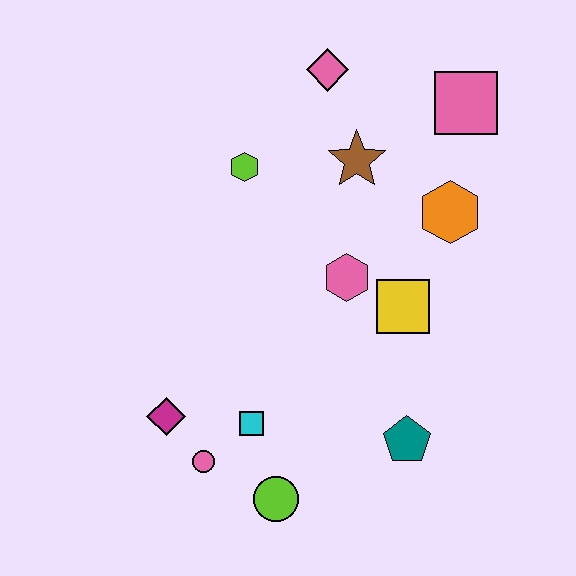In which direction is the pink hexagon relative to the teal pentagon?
The pink hexagon is above the teal pentagon.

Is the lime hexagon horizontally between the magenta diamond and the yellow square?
Yes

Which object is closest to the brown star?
The pink diamond is closest to the brown star.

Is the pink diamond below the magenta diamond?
No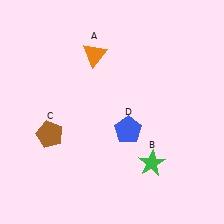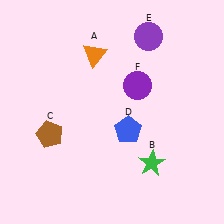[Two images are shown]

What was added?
A purple circle (E), a purple circle (F) were added in Image 2.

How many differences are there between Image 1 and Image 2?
There are 2 differences between the two images.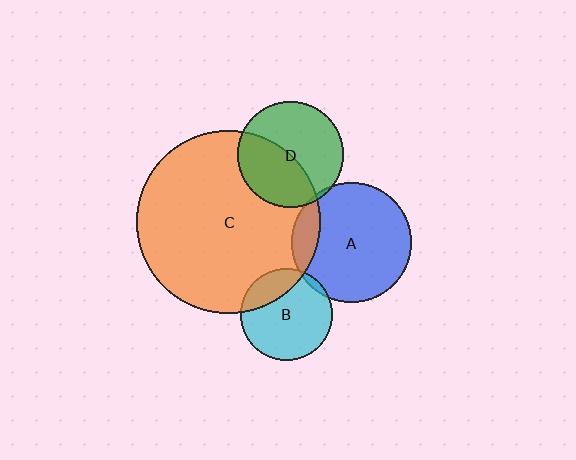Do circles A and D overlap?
Yes.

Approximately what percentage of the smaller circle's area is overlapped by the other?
Approximately 5%.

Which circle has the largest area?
Circle C (orange).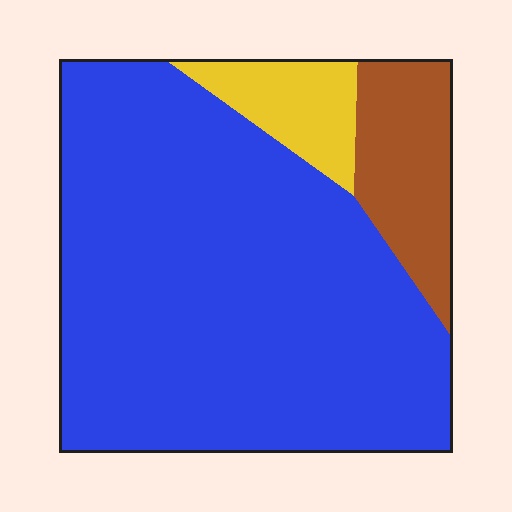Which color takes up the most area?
Blue, at roughly 80%.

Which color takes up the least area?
Yellow, at roughly 10%.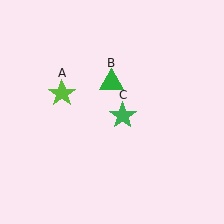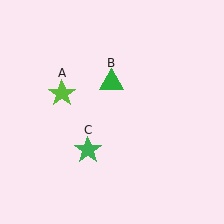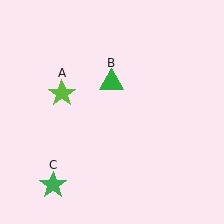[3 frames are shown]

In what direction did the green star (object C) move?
The green star (object C) moved down and to the left.